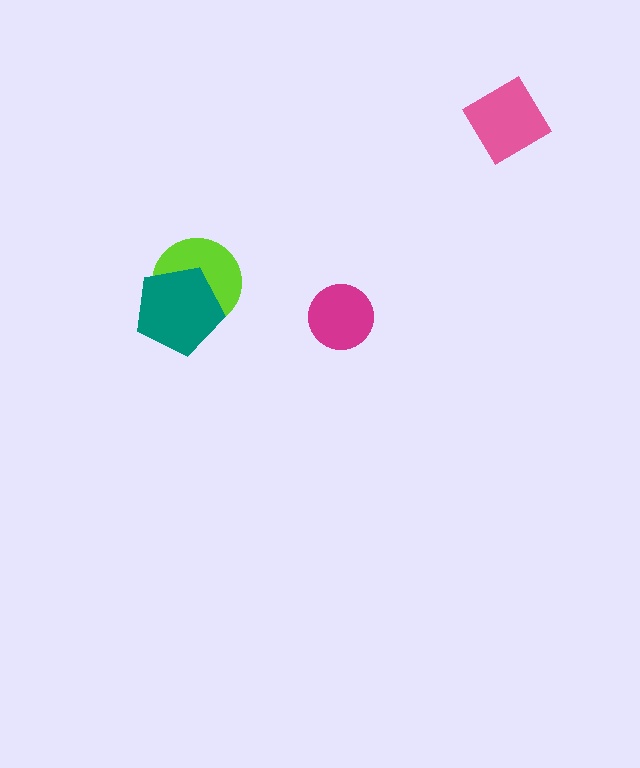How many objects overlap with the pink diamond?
0 objects overlap with the pink diamond.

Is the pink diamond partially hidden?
No, no other shape covers it.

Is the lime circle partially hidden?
Yes, it is partially covered by another shape.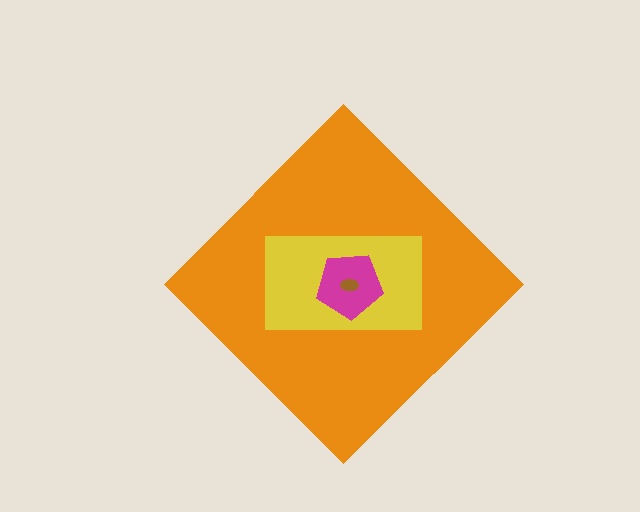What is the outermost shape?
The orange diamond.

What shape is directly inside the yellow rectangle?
The magenta pentagon.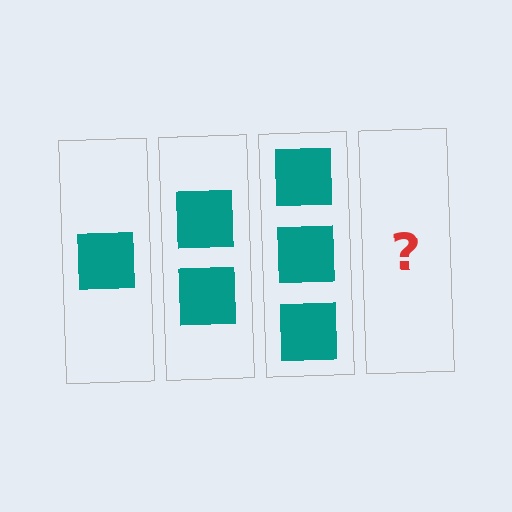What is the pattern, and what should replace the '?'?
The pattern is that each step adds one more square. The '?' should be 4 squares.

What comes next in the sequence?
The next element should be 4 squares.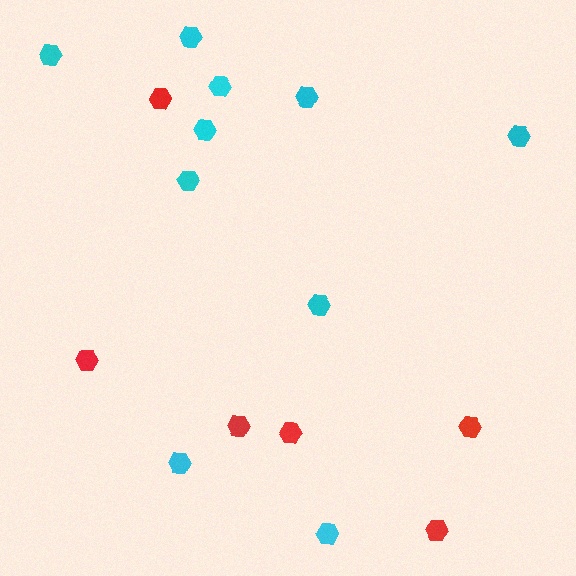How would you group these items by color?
There are 2 groups: one group of red hexagons (6) and one group of cyan hexagons (10).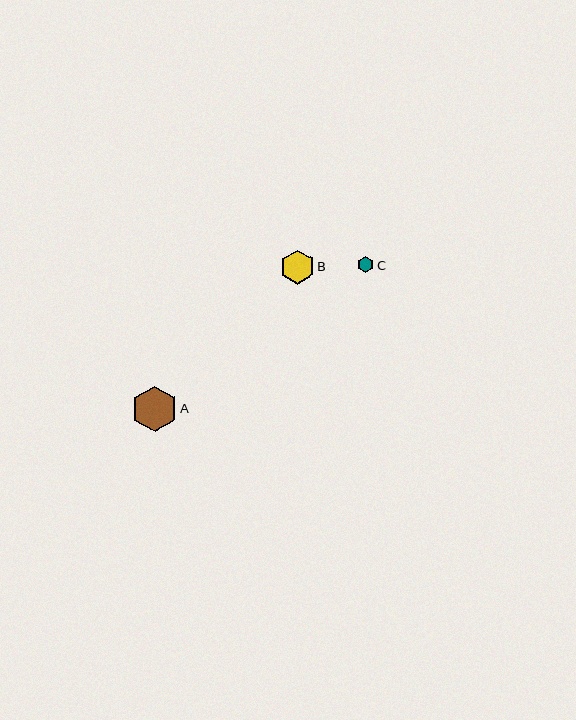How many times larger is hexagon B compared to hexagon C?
Hexagon B is approximately 2.1 times the size of hexagon C.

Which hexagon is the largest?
Hexagon A is the largest with a size of approximately 45 pixels.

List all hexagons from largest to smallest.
From largest to smallest: A, B, C.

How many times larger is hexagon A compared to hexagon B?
Hexagon A is approximately 1.3 times the size of hexagon B.